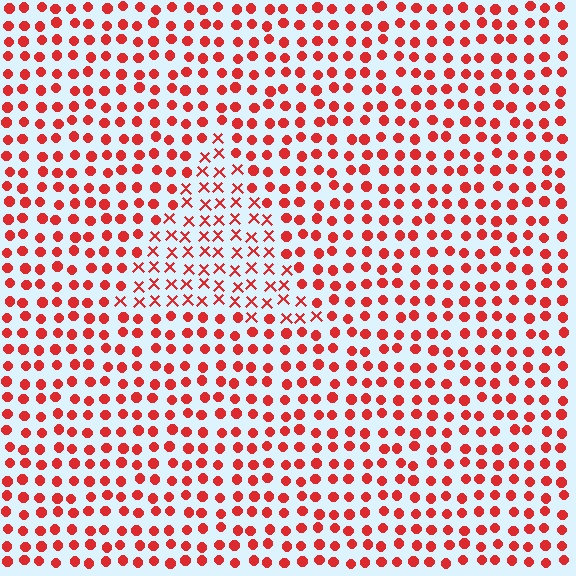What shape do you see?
I see a triangle.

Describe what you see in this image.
The image is filled with small red elements arranged in a uniform grid. A triangle-shaped region contains X marks, while the surrounding area contains circles. The boundary is defined purely by the change in element shape.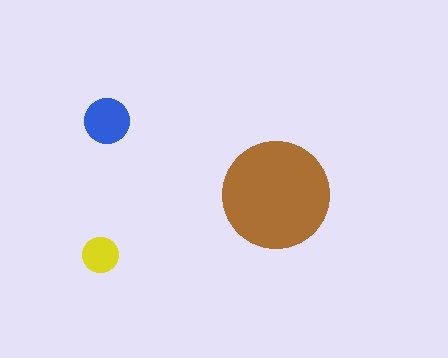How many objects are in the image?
There are 3 objects in the image.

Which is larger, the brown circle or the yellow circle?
The brown one.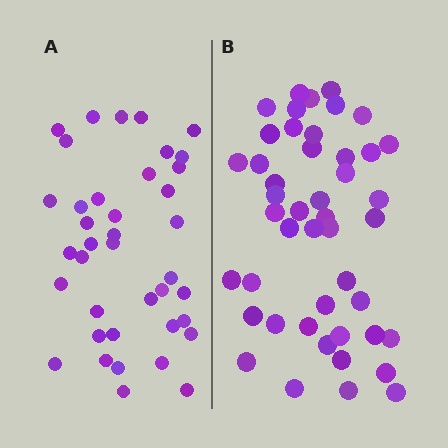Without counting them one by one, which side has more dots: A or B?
Region B (the right region) has more dots.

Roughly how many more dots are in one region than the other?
Region B has roughly 8 or so more dots than region A.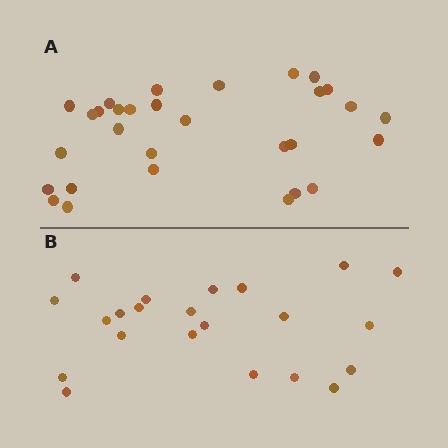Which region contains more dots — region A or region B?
Region A (the top region) has more dots.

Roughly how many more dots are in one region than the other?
Region A has roughly 8 or so more dots than region B.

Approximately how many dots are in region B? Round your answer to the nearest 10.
About 20 dots. (The exact count is 22, which rounds to 20.)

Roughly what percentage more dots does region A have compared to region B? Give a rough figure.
About 35% more.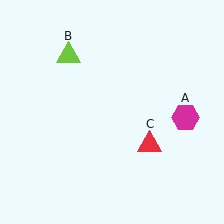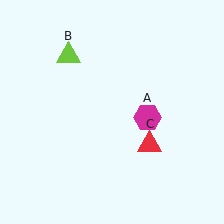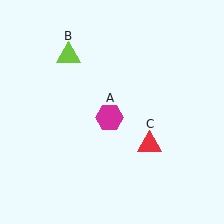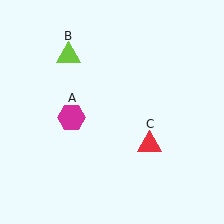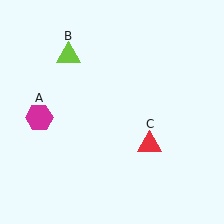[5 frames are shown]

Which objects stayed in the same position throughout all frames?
Lime triangle (object B) and red triangle (object C) remained stationary.